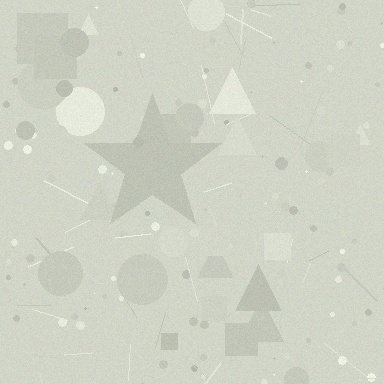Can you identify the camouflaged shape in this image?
The camouflaged shape is a star.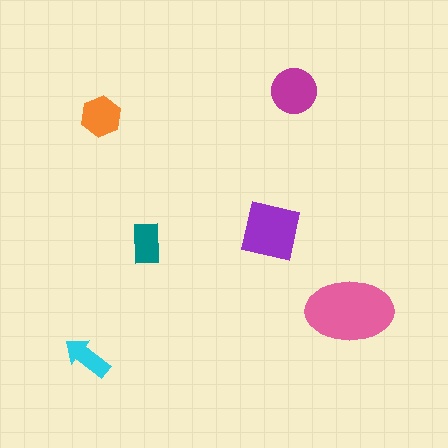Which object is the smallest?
The cyan arrow.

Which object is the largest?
The pink ellipse.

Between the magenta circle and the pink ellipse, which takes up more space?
The pink ellipse.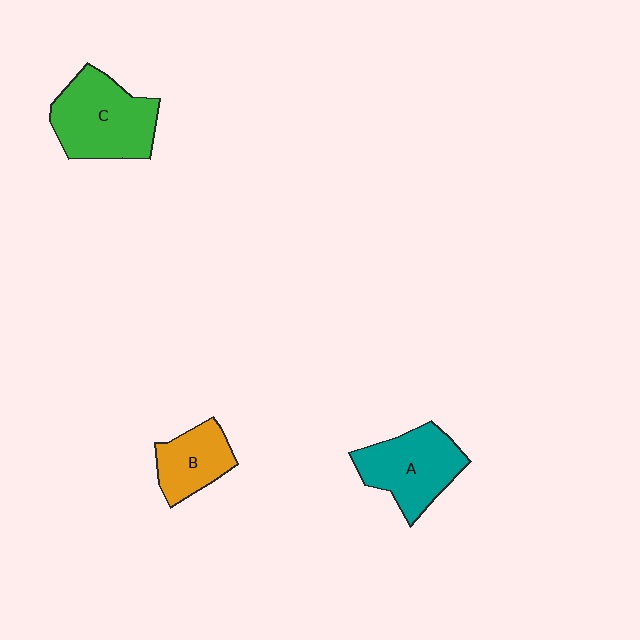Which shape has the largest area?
Shape C (green).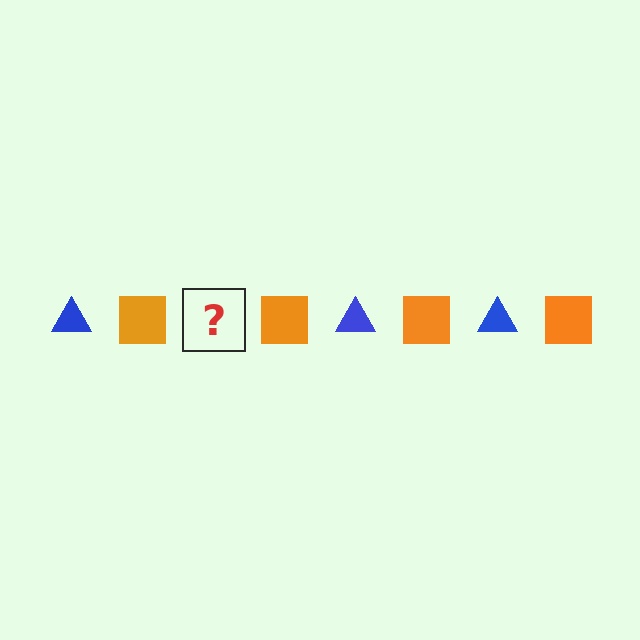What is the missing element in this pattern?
The missing element is a blue triangle.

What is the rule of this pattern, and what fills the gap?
The rule is that the pattern alternates between blue triangle and orange square. The gap should be filled with a blue triangle.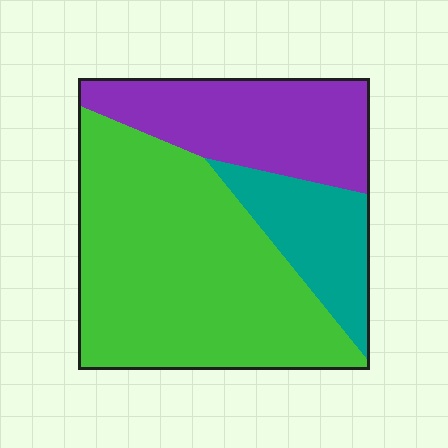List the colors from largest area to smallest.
From largest to smallest: green, purple, teal.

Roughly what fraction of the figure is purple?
Purple takes up between a sixth and a third of the figure.